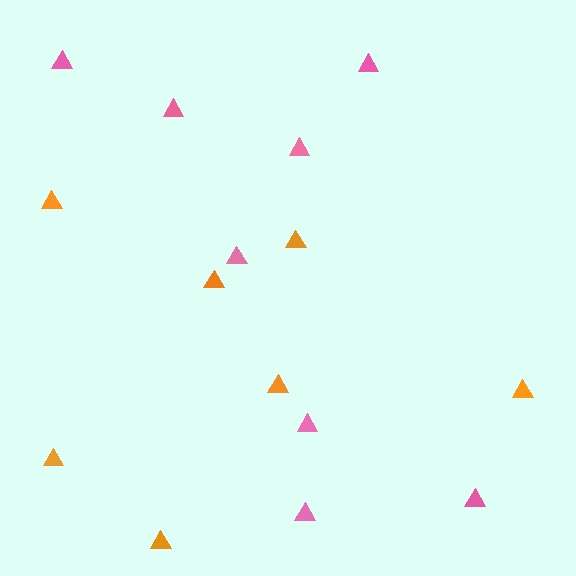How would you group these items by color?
There are 2 groups: one group of pink triangles (8) and one group of orange triangles (7).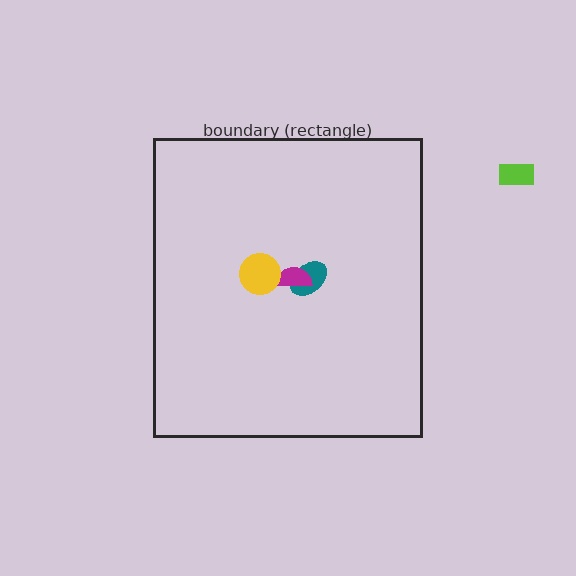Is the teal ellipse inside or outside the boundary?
Inside.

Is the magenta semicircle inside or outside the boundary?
Inside.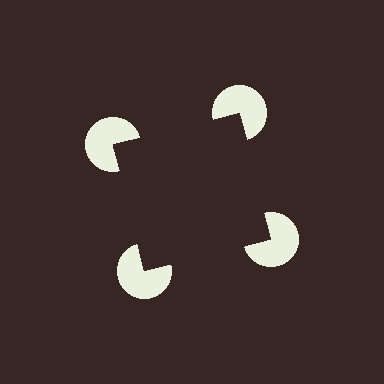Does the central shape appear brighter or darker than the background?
It typically appears slightly darker than the background, even though no actual brightness change is drawn.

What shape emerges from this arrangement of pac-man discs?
An illusory square — its edges are inferred from the aligned wedge cuts in the pac-man discs, not physically drawn.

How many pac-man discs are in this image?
There are 4 — one at each vertex of the illusory square.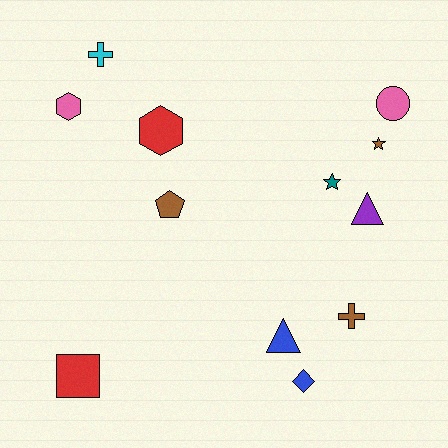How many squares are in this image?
There is 1 square.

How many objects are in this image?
There are 12 objects.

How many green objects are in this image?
There are no green objects.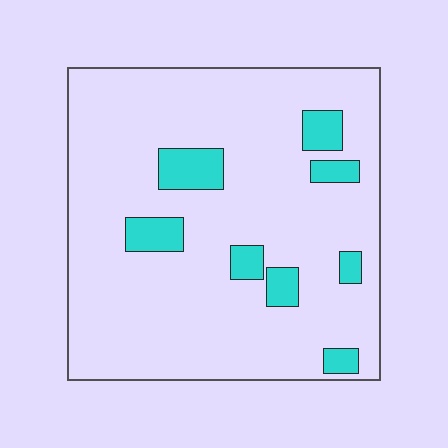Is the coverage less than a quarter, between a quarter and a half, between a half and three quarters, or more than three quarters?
Less than a quarter.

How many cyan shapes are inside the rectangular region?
8.